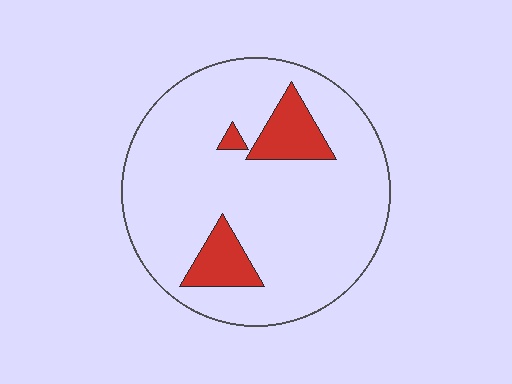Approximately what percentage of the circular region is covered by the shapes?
Approximately 15%.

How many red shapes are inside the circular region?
3.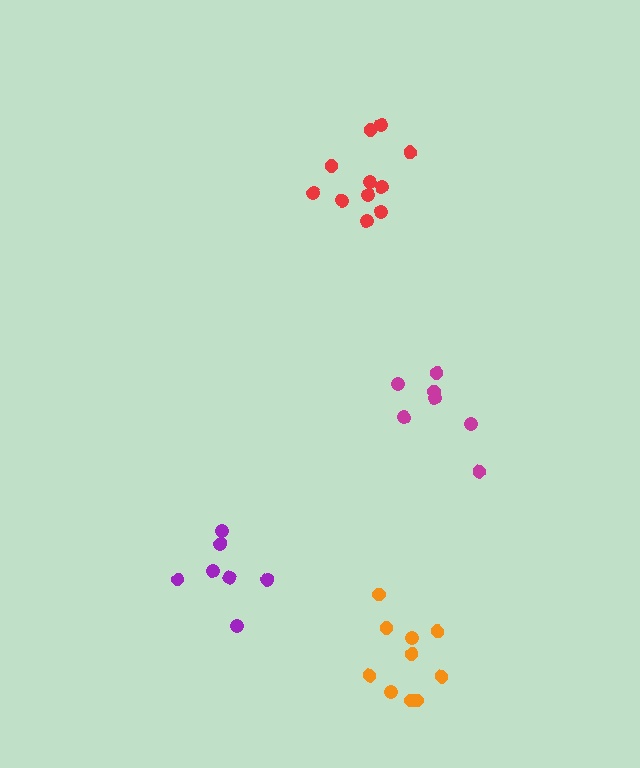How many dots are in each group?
Group 1: 7 dots, Group 2: 11 dots, Group 3: 7 dots, Group 4: 10 dots (35 total).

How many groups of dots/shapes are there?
There are 4 groups.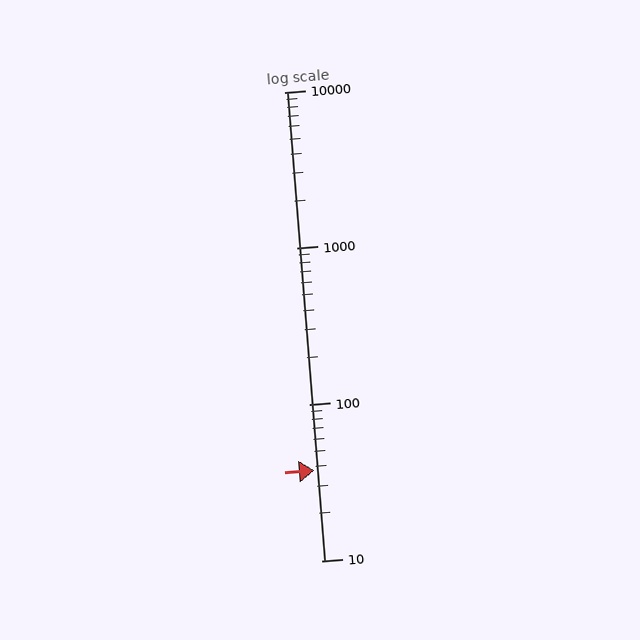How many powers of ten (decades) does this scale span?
The scale spans 3 decades, from 10 to 10000.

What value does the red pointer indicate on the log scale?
The pointer indicates approximately 38.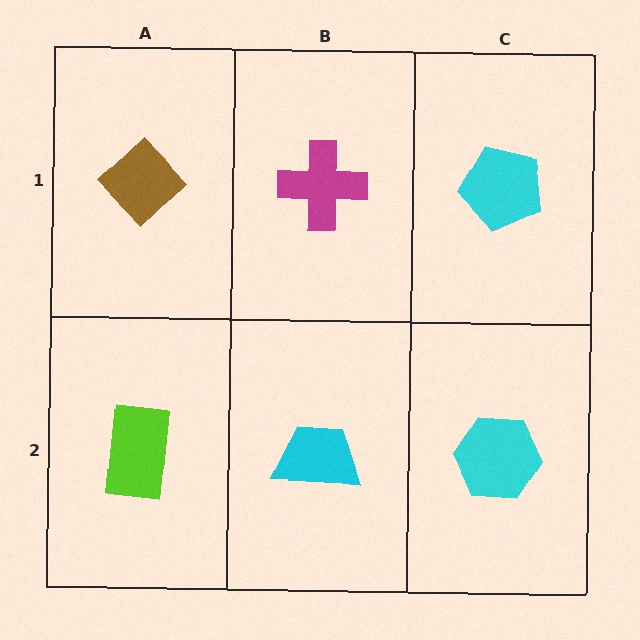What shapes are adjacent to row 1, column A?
A lime rectangle (row 2, column A), a magenta cross (row 1, column B).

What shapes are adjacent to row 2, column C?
A cyan pentagon (row 1, column C), a cyan trapezoid (row 2, column B).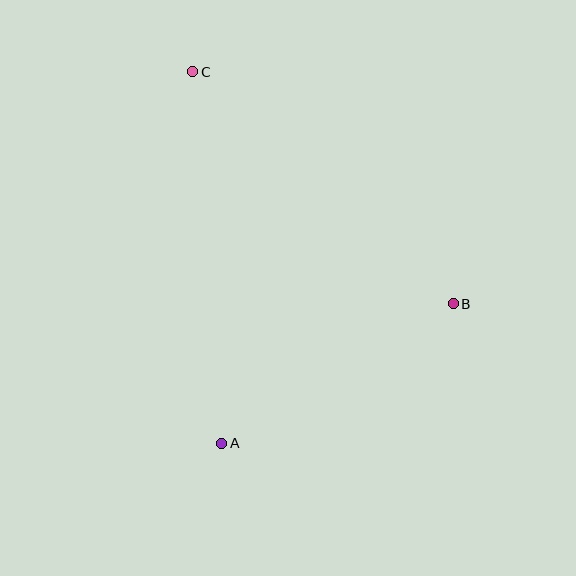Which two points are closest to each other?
Points A and B are closest to each other.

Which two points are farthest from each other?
Points A and C are farthest from each other.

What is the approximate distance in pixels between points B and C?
The distance between B and C is approximately 348 pixels.